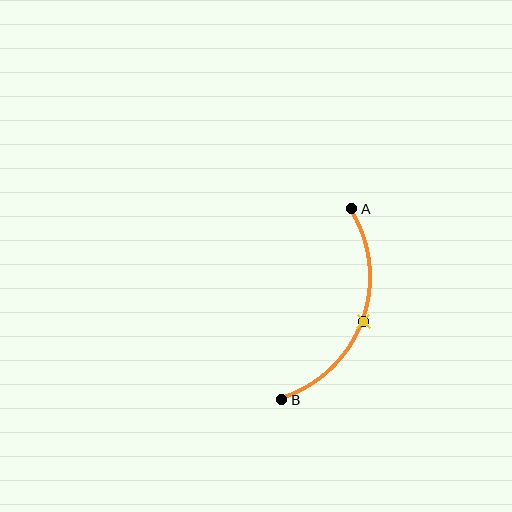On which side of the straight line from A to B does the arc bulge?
The arc bulges to the right of the straight line connecting A and B.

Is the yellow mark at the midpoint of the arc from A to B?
Yes. The yellow mark lies on the arc at equal arc-length from both A and B — it is the arc midpoint.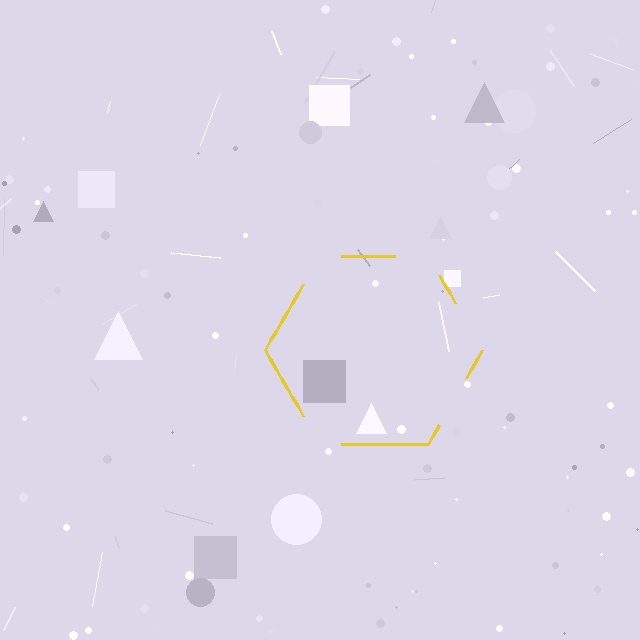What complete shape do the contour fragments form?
The contour fragments form a hexagon.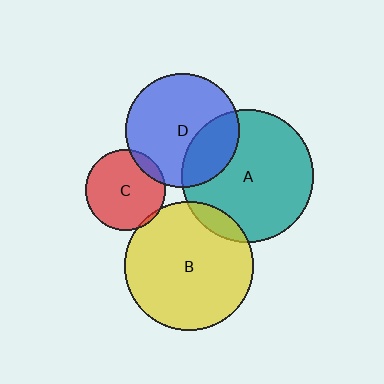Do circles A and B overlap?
Yes.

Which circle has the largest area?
Circle A (teal).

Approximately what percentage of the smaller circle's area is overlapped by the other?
Approximately 10%.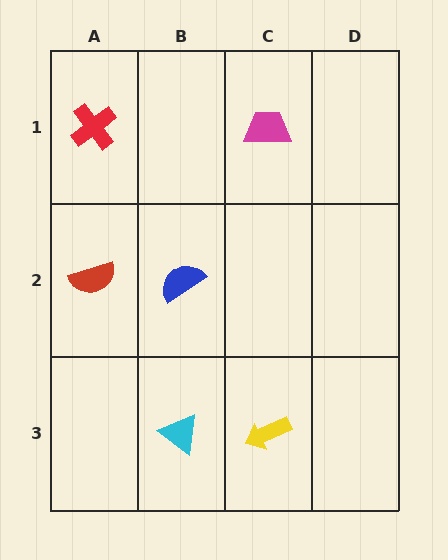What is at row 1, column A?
A red cross.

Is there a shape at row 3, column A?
No, that cell is empty.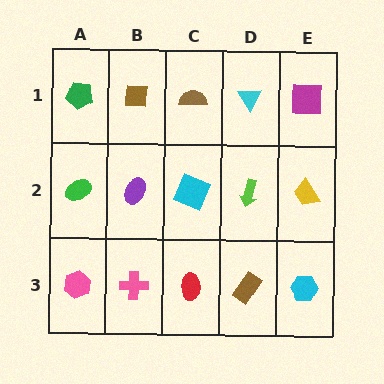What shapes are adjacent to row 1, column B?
A purple ellipse (row 2, column B), a green pentagon (row 1, column A), a brown semicircle (row 1, column C).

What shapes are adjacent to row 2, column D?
A cyan triangle (row 1, column D), a brown rectangle (row 3, column D), a cyan square (row 2, column C), a yellow trapezoid (row 2, column E).